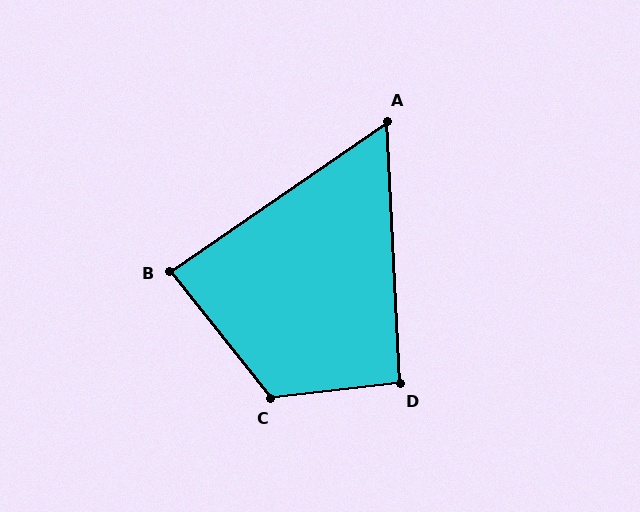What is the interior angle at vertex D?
Approximately 94 degrees (approximately right).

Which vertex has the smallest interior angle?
A, at approximately 58 degrees.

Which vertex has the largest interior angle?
C, at approximately 122 degrees.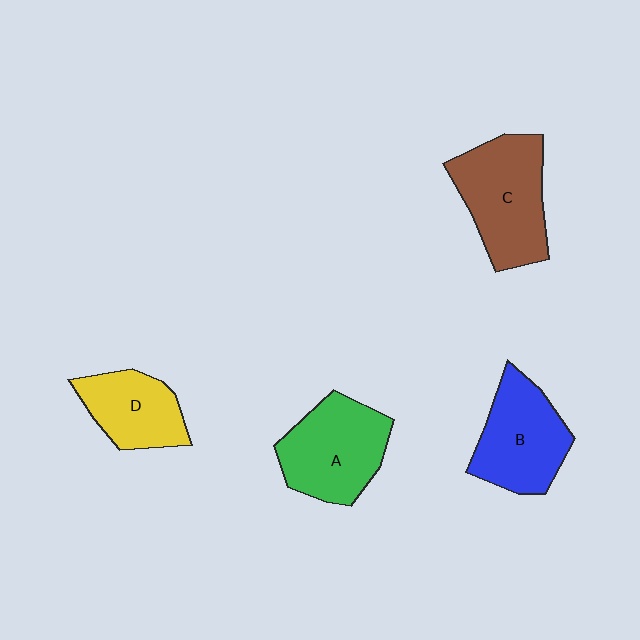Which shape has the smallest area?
Shape D (yellow).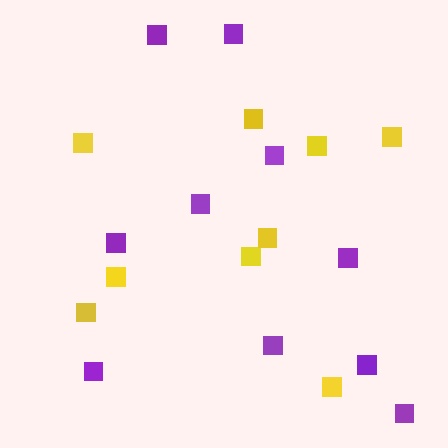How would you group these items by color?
There are 2 groups: one group of yellow squares (9) and one group of purple squares (10).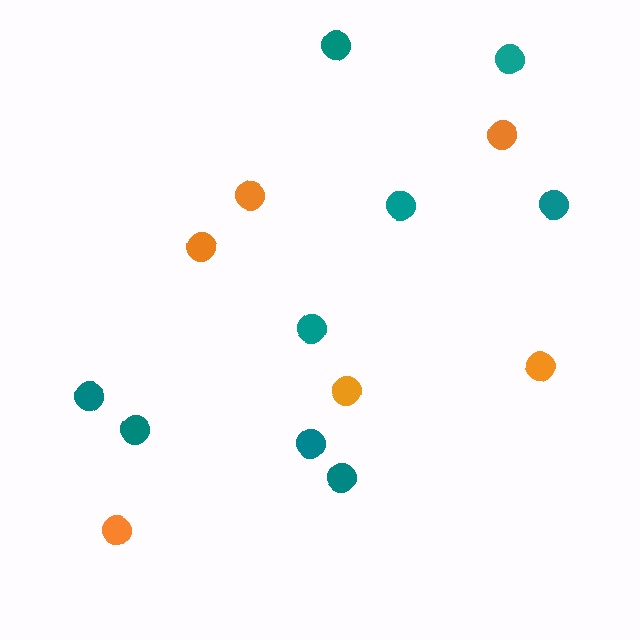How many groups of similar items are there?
There are 2 groups: one group of orange circles (6) and one group of teal circles (9).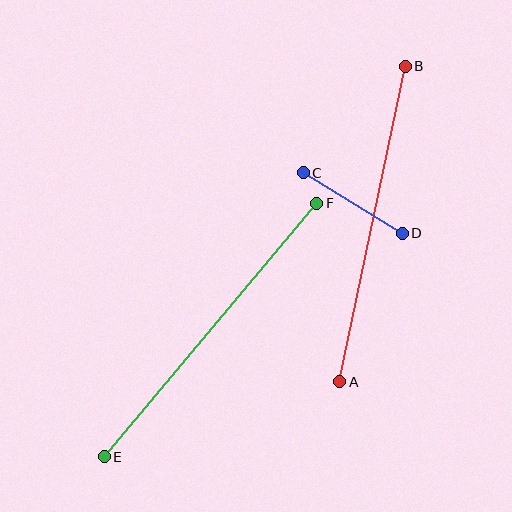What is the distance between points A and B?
The distance is approximately 322 pixels.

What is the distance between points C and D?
The distance is approximately 116 pixels.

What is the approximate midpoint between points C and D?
The midpoint is at approximately (353, 203) pixels.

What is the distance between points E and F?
The distance is approximately 331 pixels.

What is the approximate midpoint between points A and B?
The midpoint is at approximately (373, 224) pixels.